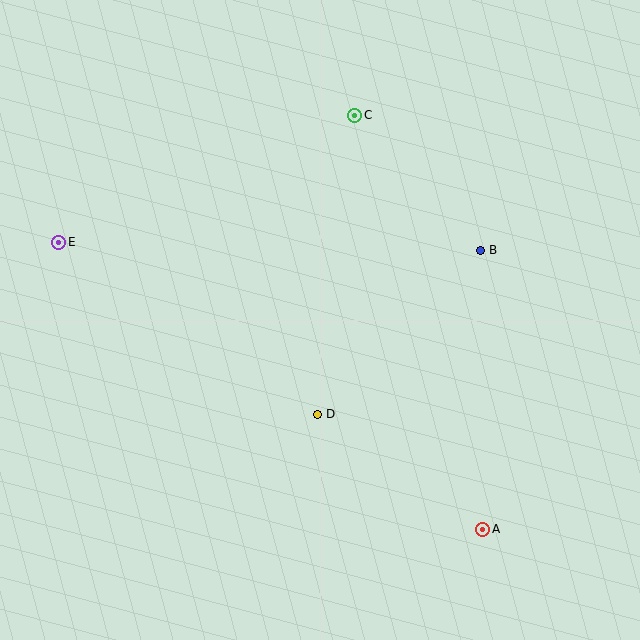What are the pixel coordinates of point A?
Point A is at (483, 529).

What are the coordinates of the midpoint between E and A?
The midpoint between E and A is at (271, 386).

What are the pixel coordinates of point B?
Point B is at (480, 250).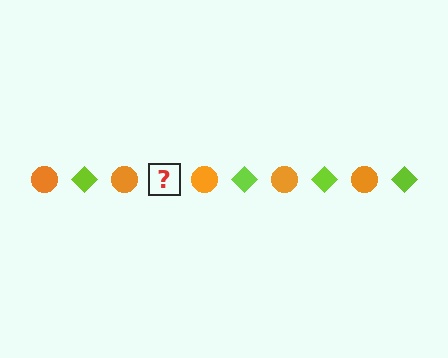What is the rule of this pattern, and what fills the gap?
The rule is that the pattern alternates between orange circle and lime diamond. The gap should be filled with a lime diamond.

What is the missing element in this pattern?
The missing element is a lime diamond.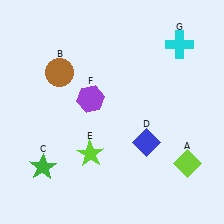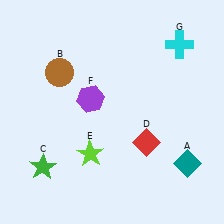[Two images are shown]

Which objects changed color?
A changed from lime to teal. D changed from blue to red.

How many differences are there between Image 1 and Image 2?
There are 2 differences between the two images.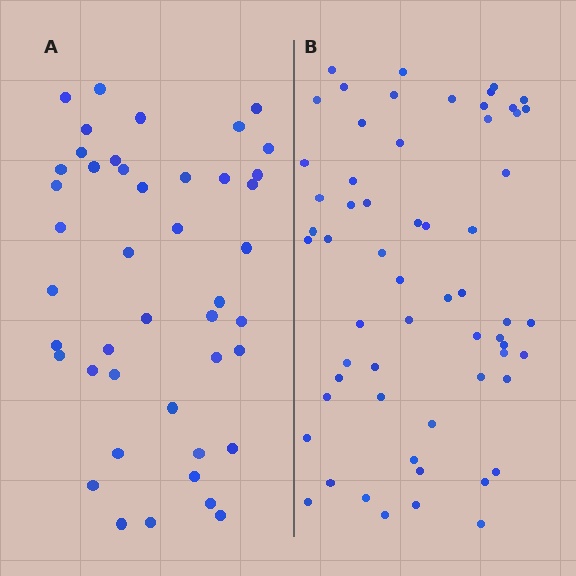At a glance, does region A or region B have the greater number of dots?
Region B (the right region) has more dots.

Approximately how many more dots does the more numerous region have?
Region B has approximately 15 more dots than region A.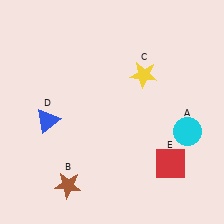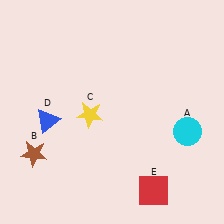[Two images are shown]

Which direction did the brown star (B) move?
The brown star (B) moved left.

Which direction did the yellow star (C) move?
The yellow star (C) moved left.